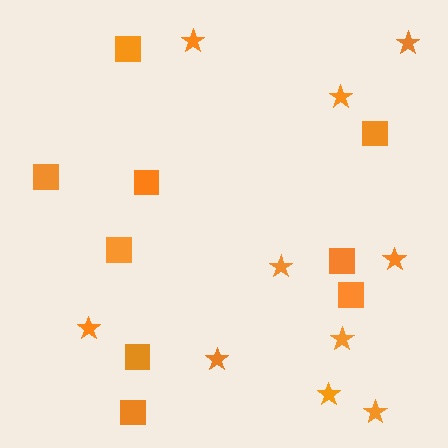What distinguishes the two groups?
There are 2 groups: one group of squares (9) and one group of stars (10).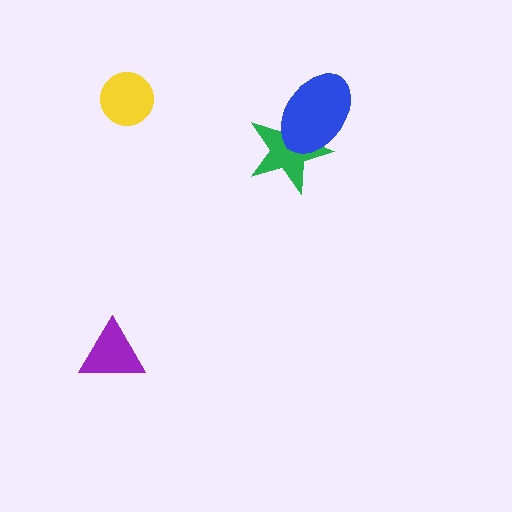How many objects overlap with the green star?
1 object overlaps with the green star.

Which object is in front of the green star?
The blue ellipse is in front of the green star.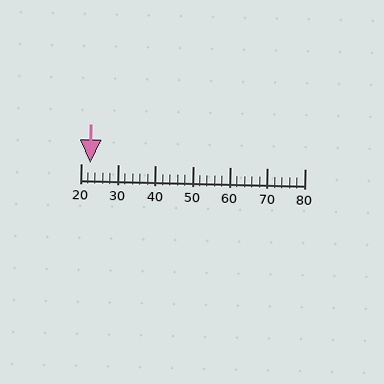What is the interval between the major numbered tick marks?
The major tick marks are spaced 10 units apart.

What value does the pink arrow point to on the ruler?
The pink arrow points to approximately 22.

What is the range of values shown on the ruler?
The ruler shows values from 20 to 80.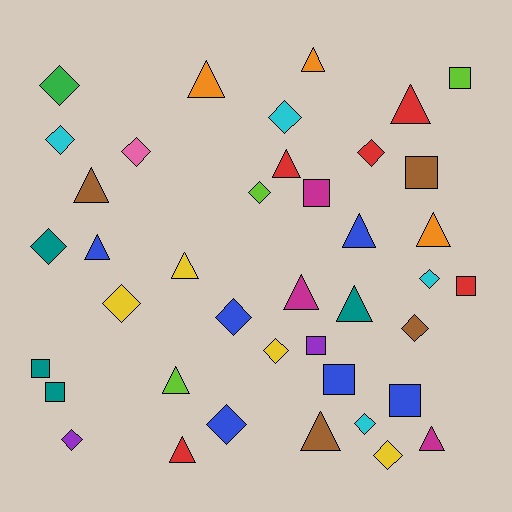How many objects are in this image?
There are 40 objects.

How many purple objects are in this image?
There are 2 purple objects.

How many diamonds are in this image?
There are 16 diamonds.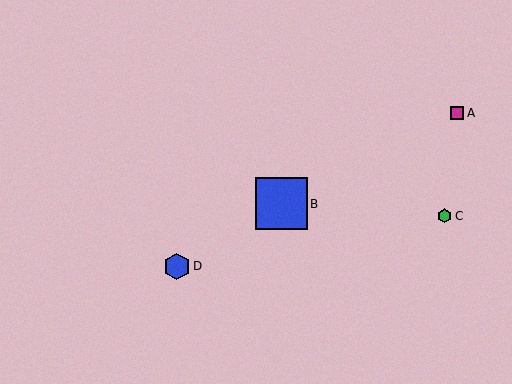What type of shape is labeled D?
Shape D is a blue hexagon.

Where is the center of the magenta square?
The center of the magenta square is at (457, 113).